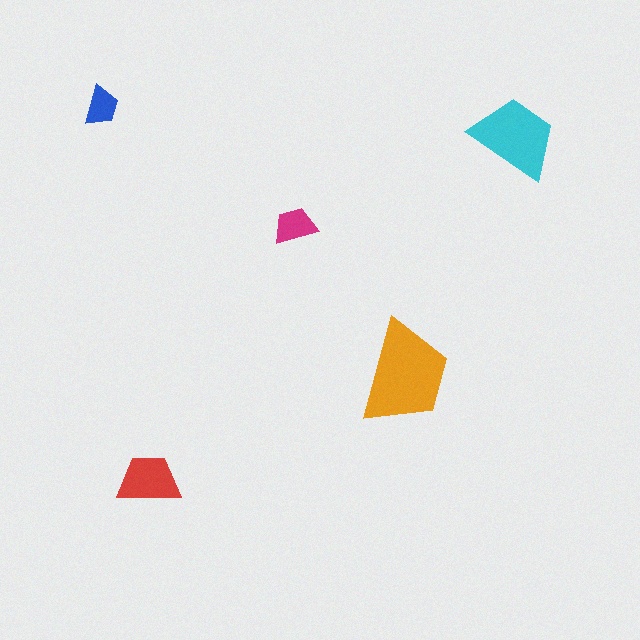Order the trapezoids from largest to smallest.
the orange one, the cyan one, the red one, the magenta one, the blue one.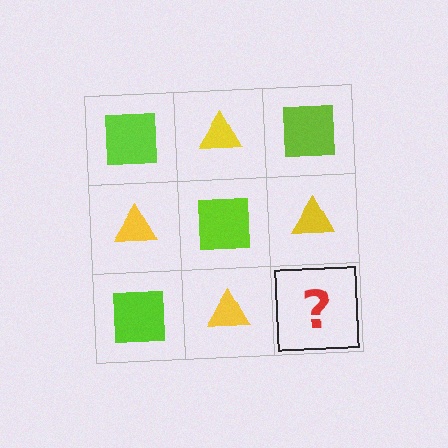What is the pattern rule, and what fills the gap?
The rule is that it alternates lime square and yellow triangle in a checkerboard pattern. The gap should be filled with a lime square.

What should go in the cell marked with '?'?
The missing cell should contain a lime square.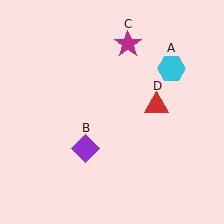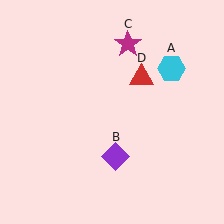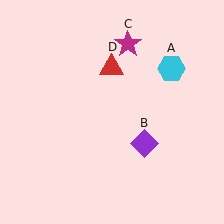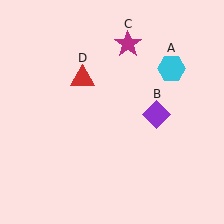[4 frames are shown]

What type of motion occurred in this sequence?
The purple diamond (object B), red triangle (object D) rotated counterclockwise around the center of the scene.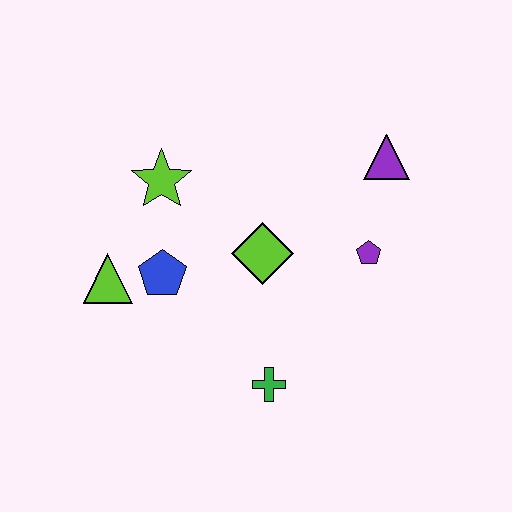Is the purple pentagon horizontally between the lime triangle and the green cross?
No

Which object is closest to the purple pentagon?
The purple triangle is closest to the purple pentagon.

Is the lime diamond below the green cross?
No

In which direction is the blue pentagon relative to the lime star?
The blue pentagon is below the lime star.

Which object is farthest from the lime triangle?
The purple triangle is farthest from the lime triangle.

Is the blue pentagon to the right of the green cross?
No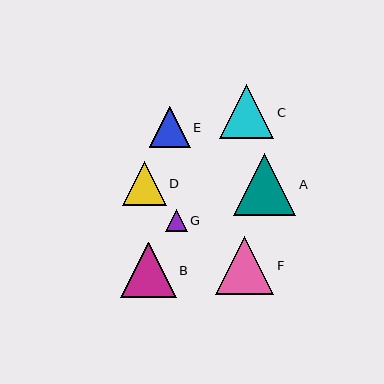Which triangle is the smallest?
Triangle G is the smallest with a size of approximately 22 pixels.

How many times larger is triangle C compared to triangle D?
Triangle C is approximately 1.2 times the size of triangle D.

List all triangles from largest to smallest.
From largest to smallest: A, F, B, C, D, E, G.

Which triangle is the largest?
Triangle A is the largest with a size of approximately 62 pixels.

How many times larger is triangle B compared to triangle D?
Triangle B is approximately 1.3 times the size of triangle D.